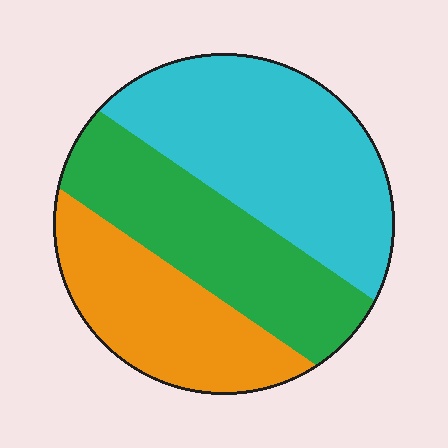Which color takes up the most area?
Cyan, at roughly 40%.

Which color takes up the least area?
Orange, at roughly 25%.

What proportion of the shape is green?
Green takes up between a sixth and a third of the shape.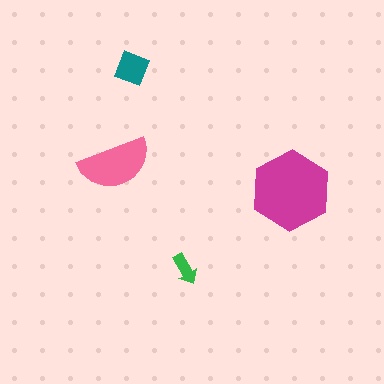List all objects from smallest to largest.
The green arrow, the teal diamond, the pink semicircle, the magenta hexagon.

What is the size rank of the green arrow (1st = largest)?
4th.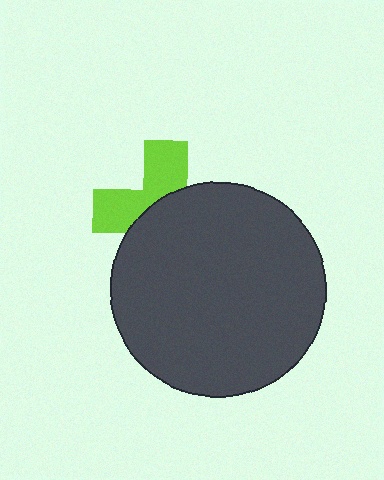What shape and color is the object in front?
The object in front is a dark gray circle.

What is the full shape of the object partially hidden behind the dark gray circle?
The partially hidden object is a lime cross.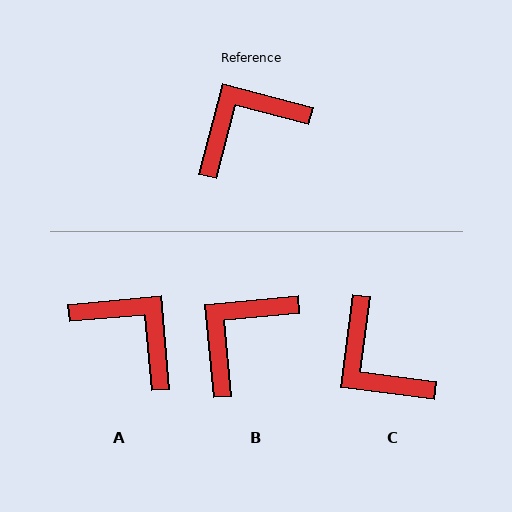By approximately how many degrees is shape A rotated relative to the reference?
Approximately 70 degrees clockwise.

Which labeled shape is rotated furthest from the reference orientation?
C, about 97 degrees away.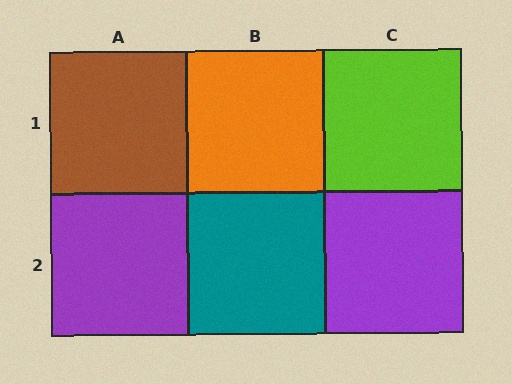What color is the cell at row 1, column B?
Orange.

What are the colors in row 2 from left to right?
Purple, teal, purple.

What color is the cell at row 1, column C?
Lime.